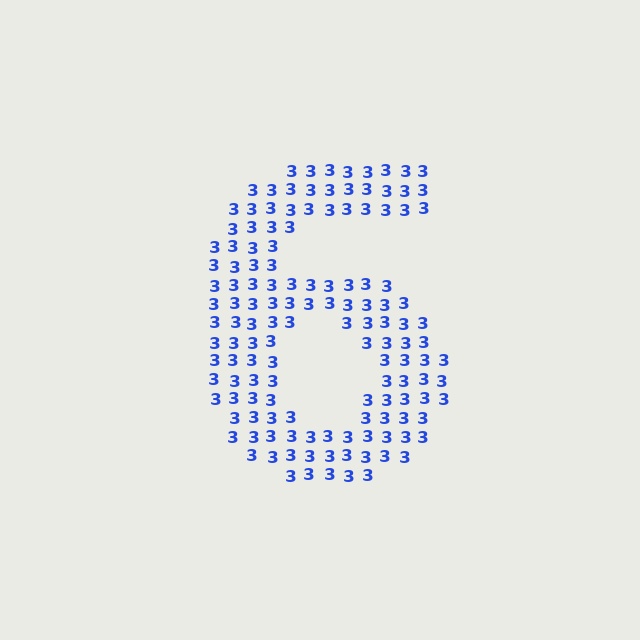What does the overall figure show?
The overall figure shows the digit 6.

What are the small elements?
The small elements are digit 3's.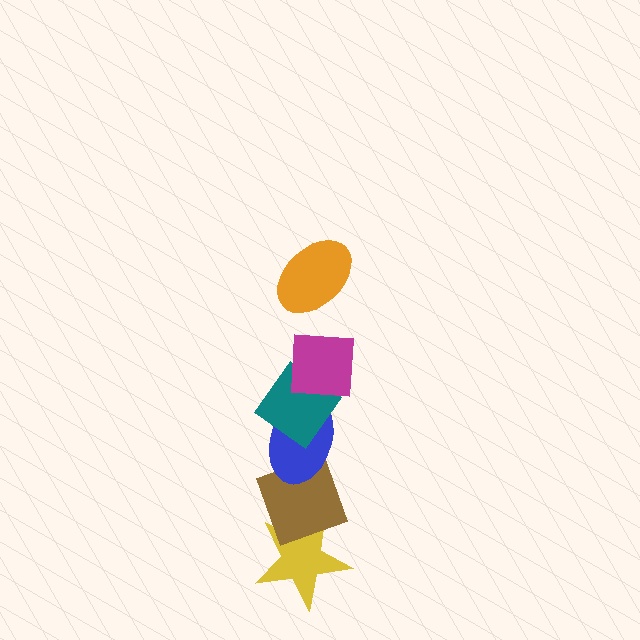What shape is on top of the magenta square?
The orange ellipse is on top of the magenta square.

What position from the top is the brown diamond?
The brown diamond is 5th from the top.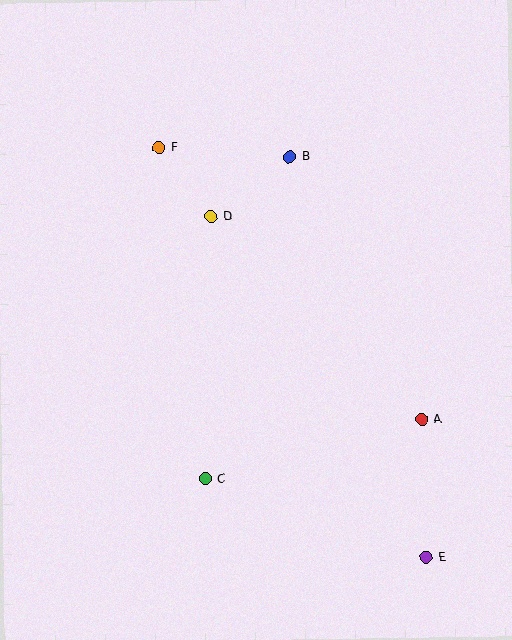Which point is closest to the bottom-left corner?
Point C is closest to the bottom-left corner.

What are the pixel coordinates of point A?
Point A is at (422, 420).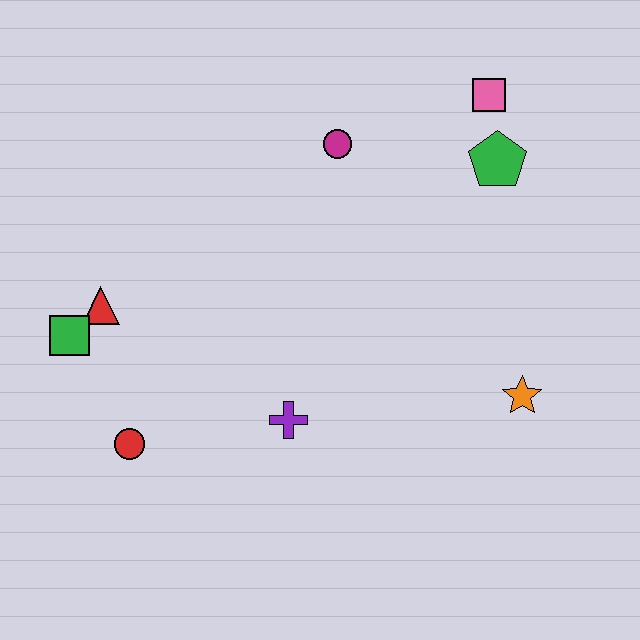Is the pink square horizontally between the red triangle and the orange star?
Yes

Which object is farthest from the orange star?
The green square is farthest from the orange star.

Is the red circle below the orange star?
Yes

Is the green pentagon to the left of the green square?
No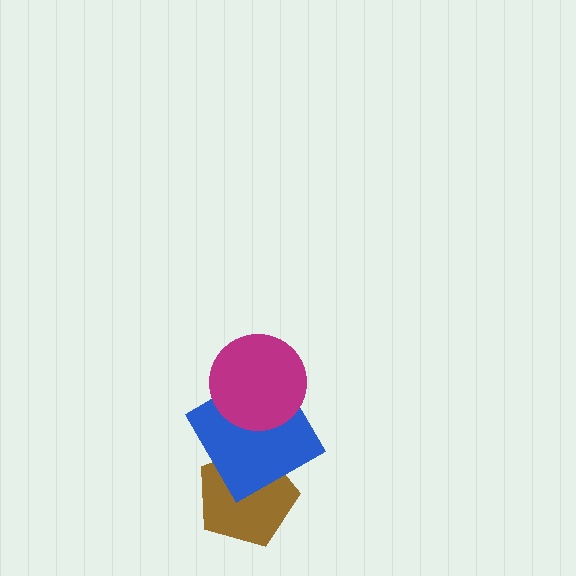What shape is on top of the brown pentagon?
The blue diamond is on top of the brown pentagon.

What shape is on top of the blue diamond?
The magenta circle is on top of the blue diamond.